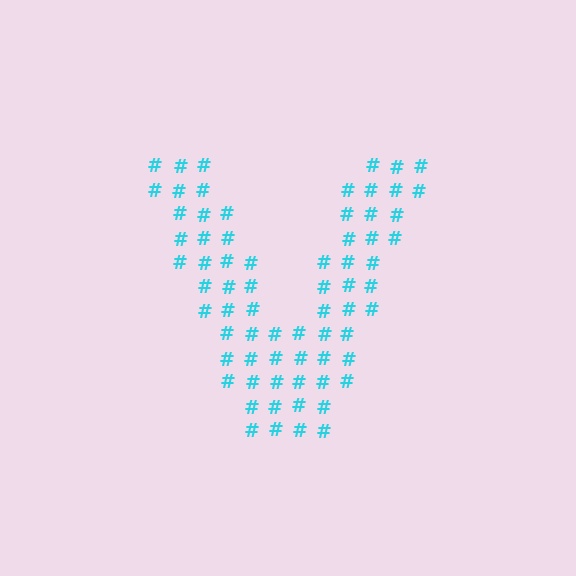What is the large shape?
The large shape is the letter V.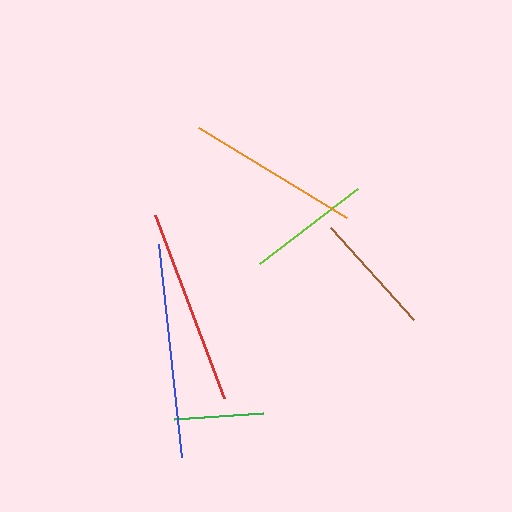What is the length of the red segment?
The red segment is approximately 196 pixels long.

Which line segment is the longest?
The blue line is the longest at approximately 213 pixels.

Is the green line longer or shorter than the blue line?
The blue line is longer than the green line.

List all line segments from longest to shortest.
From longest to shortest: blue, red, orange, brown, lime, green.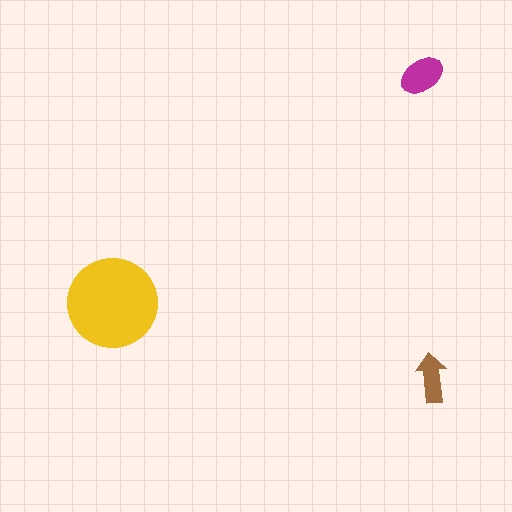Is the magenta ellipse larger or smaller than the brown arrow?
Larger.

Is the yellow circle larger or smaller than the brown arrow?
Larger.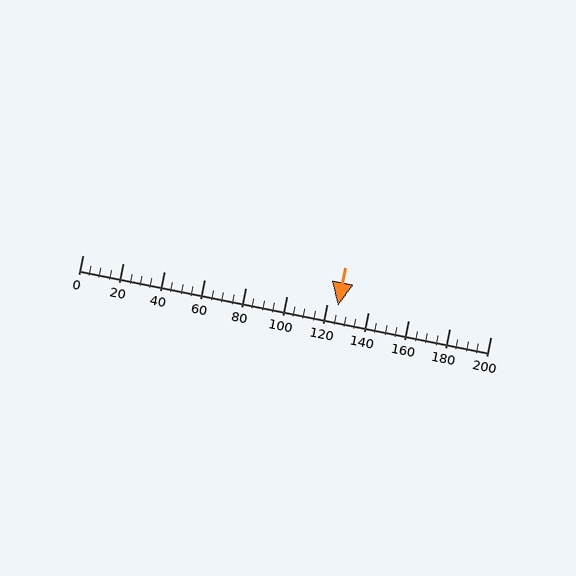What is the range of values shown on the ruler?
The ruler shows values from 0 to 200.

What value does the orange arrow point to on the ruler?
The orange arrow points to approximately 125.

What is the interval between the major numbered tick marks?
The major tick marks are spaced 20 units apart.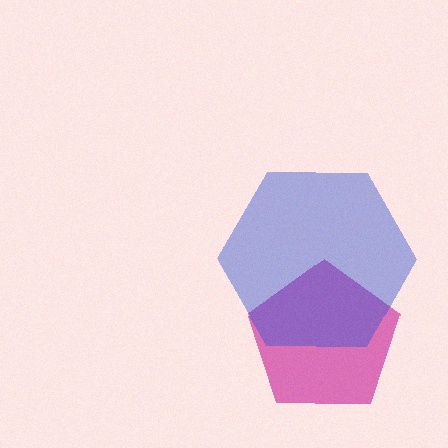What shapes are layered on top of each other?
The layered shapes are: a magenta pentagon, a blue hexagon.